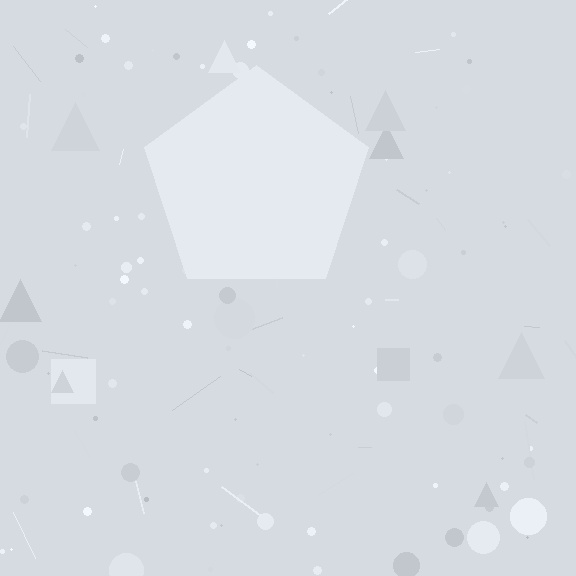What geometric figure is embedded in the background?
A pentagon is embedded in the background.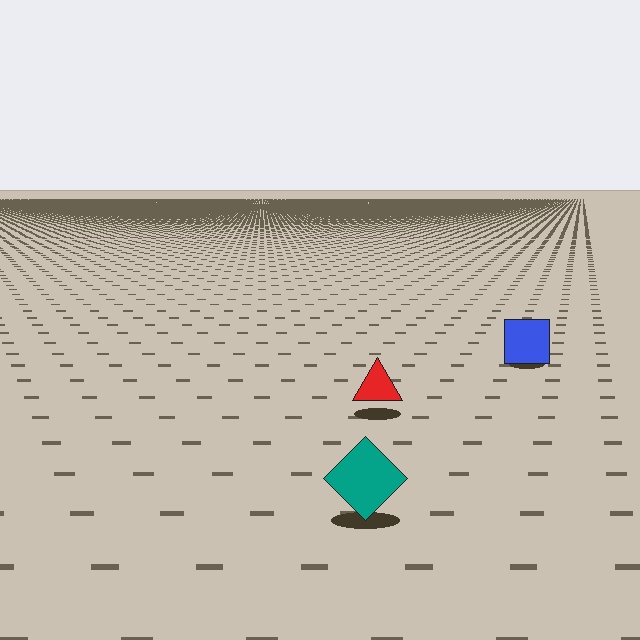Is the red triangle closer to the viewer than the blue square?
Yes. The red triangle is closer — you can tell from the texture gradient: the ground texture is coarser near it.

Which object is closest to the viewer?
The teal diamond is closest. The texture marks near it are larger and more spread out.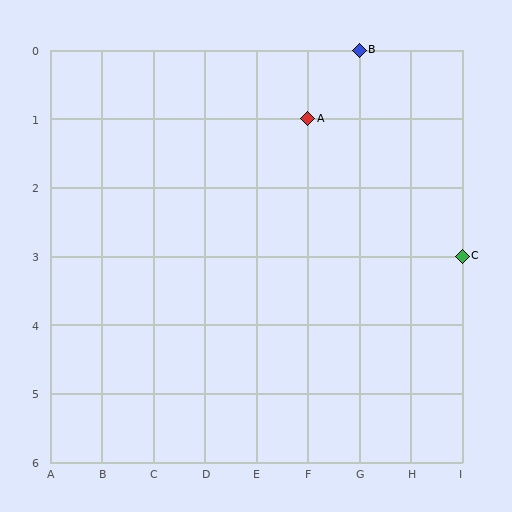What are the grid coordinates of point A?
Point A is at grid coordinates (F, 1).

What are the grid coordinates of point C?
Point C is at grid coordinates (I, 3).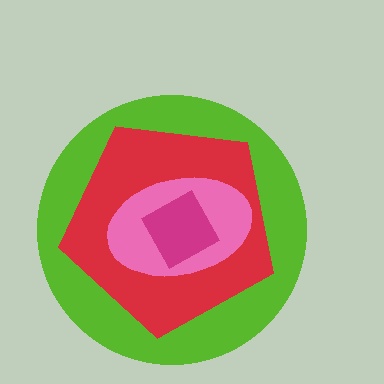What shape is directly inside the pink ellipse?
The magenta square.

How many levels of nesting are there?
4.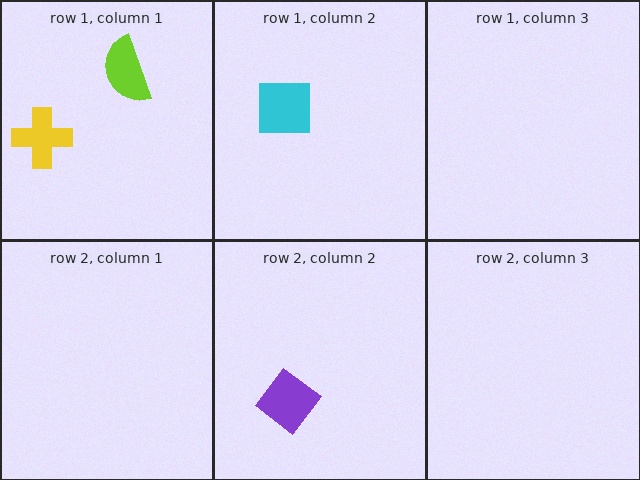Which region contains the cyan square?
The row 1, column 2 region.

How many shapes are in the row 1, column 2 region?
1.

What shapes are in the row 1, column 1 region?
The yellow cross, the lime semicircle.